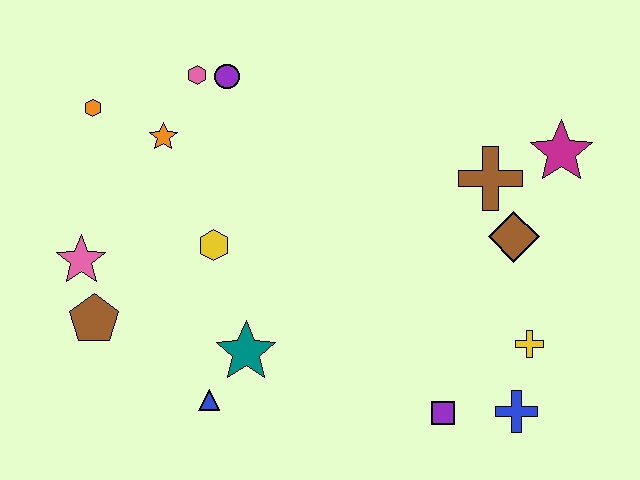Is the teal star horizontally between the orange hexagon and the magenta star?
Yes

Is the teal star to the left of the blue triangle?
No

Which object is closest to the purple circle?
The pink hexagon is closest to the purple circle.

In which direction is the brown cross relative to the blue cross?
The brown cross is above the blue cross.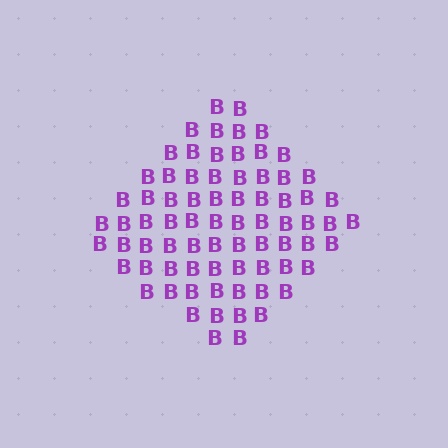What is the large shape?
The large shape is a diamond.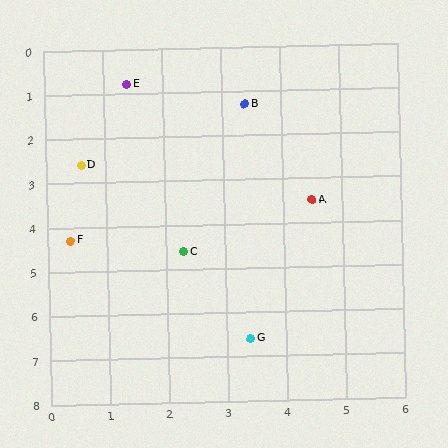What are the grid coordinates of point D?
Point D is at approximately (0.6, 2.6).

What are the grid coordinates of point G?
Point G is at approximately (3.4, 6.6).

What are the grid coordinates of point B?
Point B is at approximately (3.4, 1.3).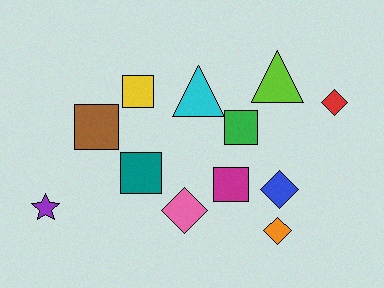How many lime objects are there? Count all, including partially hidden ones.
There is 1 lime object.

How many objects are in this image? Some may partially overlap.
There are 12 objects.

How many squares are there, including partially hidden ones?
There are 5 squares.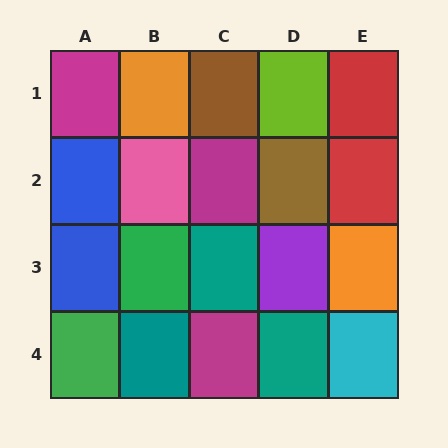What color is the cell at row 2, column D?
Brown.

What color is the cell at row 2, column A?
Blue.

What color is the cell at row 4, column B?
Teal.